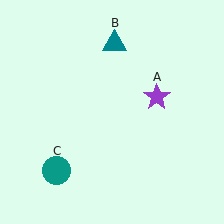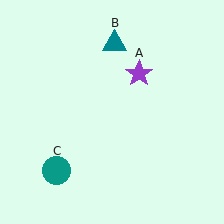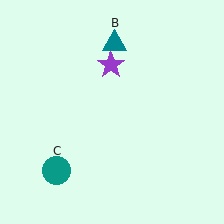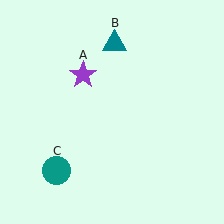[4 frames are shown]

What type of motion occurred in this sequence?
The purple star (object A) rotated counterclockwise around the center of the scene.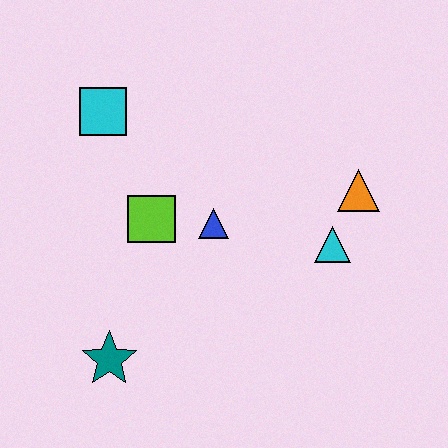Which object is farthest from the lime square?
The orange triangle is farthest from the lime square.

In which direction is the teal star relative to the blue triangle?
The teal star is below the blue triangle.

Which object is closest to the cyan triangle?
The orange triangle is closest to the cyan triangle.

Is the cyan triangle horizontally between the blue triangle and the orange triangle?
Yes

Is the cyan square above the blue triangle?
Yes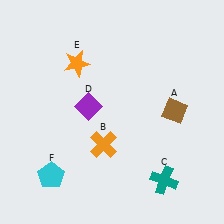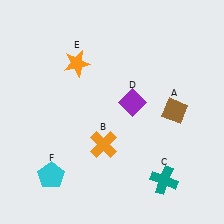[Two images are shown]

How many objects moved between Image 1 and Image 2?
1 object moved between the two images.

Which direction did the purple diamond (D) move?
The purple diamond (D) moved right.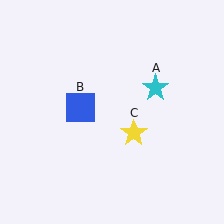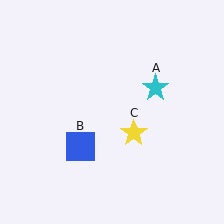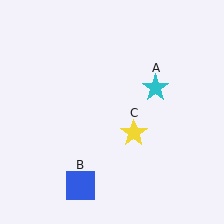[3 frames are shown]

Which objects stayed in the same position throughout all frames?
Cyan star (object A) and yellow star (object C) remained stationary.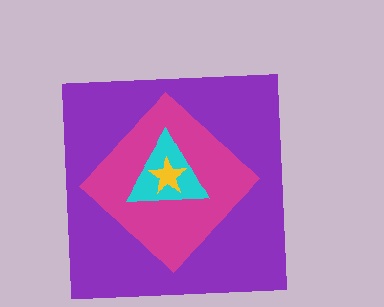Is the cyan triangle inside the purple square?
Yes.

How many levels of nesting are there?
4.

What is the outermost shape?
The purple square.